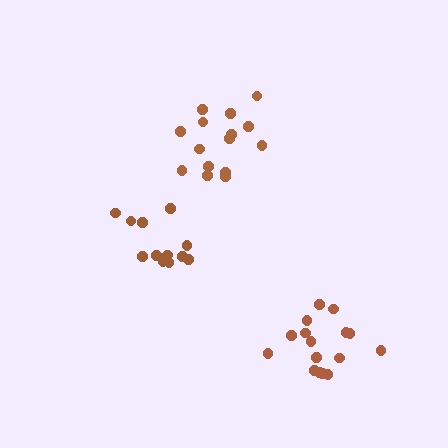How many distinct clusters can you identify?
There are 3 distinct clusters.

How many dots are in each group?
Group 1: 16 dots, Group 2: 12 dots, Group 3: 15 dots (43 total).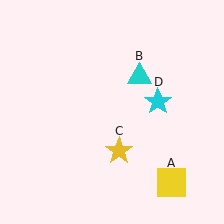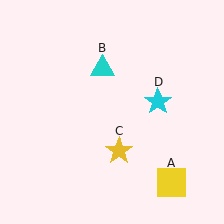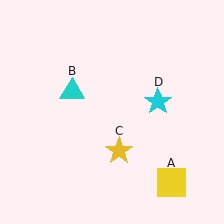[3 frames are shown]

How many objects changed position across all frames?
1 object changed position: cyan triangle (object B).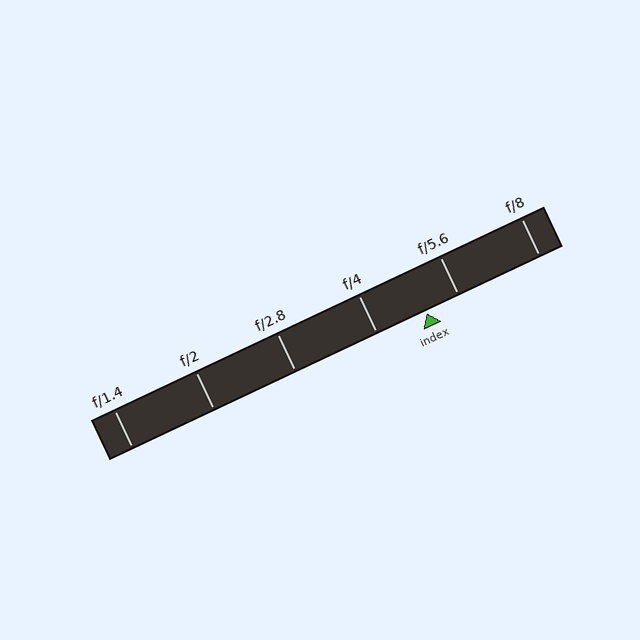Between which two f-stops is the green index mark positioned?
The index mark is between f/4 and f/5.6.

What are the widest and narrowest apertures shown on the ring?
The widest aperture shown is f/1.4 and the narrowest is f/8.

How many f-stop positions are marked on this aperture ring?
There are 6 f-stop positions marked.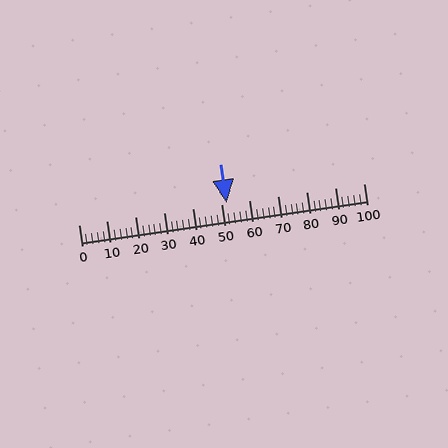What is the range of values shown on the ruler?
The ruler shows values from 0 to 100.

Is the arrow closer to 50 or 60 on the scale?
The arrow is closer to 50.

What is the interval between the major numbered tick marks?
The major tick marks are spaced 10 units apart.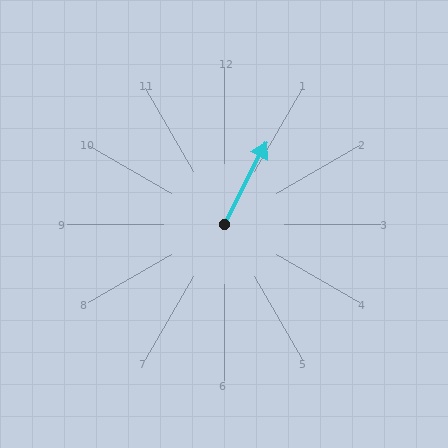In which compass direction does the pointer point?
Northeast.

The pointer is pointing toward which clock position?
Roughly 1 o'clock.